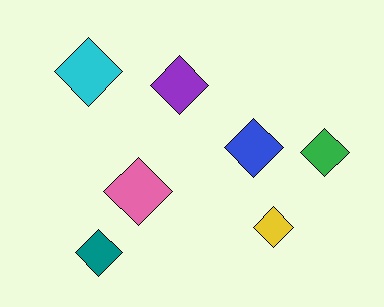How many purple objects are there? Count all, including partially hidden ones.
There is 1 purple object.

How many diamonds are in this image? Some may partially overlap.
There are 7 diamonds.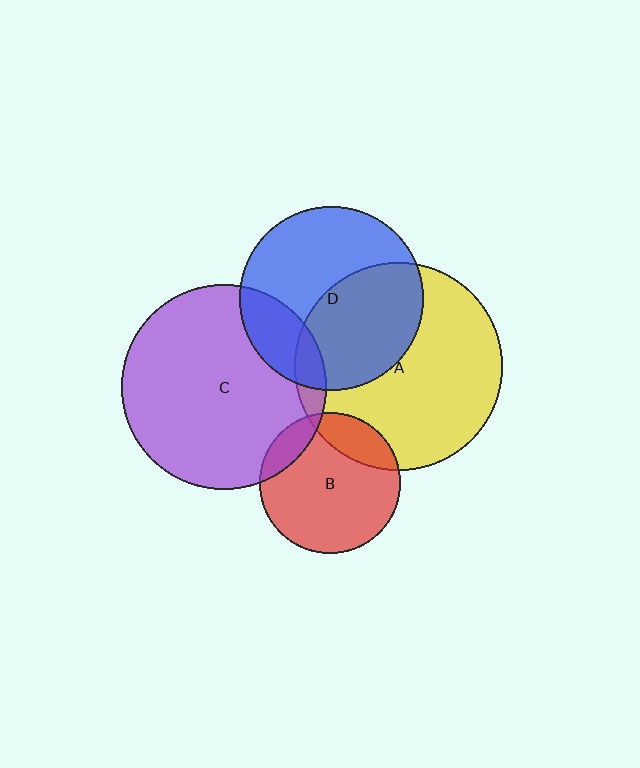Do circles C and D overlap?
Yes.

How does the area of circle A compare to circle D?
Approximately 1.3 times.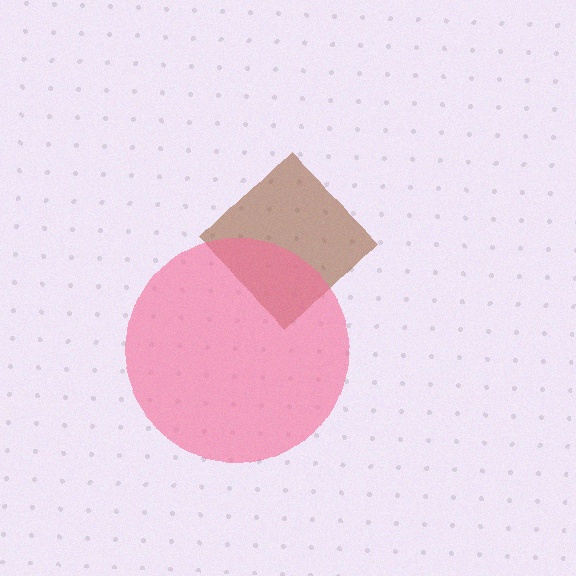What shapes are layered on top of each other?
The layered shapes are: a brown diamond, a pink circle.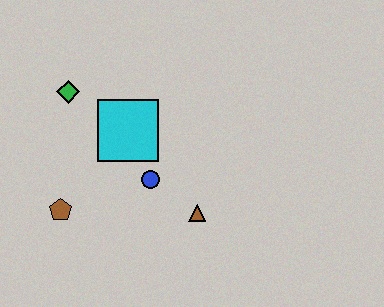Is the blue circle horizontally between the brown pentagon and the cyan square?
No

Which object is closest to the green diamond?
The cyan square is closest to the green diamond.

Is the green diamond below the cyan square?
No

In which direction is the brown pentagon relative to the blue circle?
The brown pentagon is to the left of the blue circle.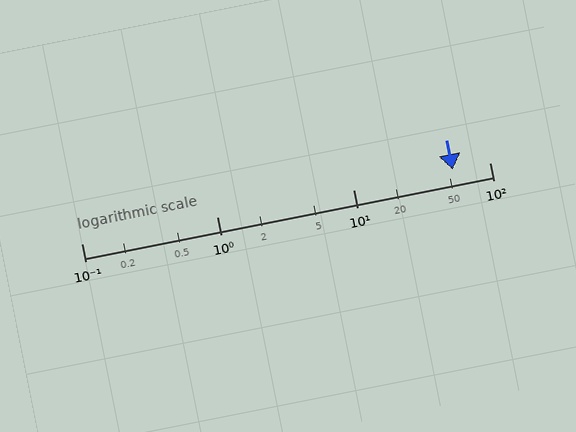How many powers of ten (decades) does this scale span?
The scale spans 3 decades, from 0.1 to 100.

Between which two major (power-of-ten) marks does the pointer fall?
The pointer is between 10 and 100.